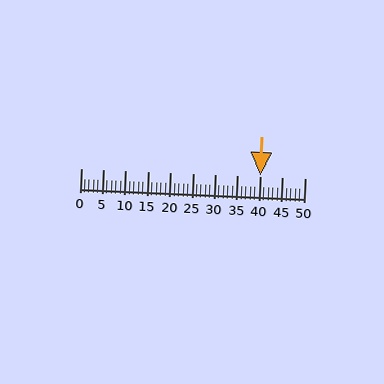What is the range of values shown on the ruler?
The ruler shows values from 0 to 50.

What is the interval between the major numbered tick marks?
The major tick marks are spaced 5 units apart.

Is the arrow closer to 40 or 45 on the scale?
The arrow is closer to 40.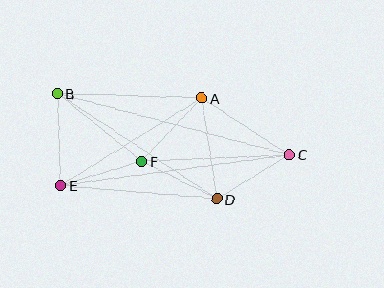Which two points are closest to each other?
Points D and F are closest to each other.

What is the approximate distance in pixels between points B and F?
The distance between B and F is approximately 108 pixels.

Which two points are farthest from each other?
Points B and C are farthest from each other.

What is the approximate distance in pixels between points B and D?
The distance between B and D is approximately 191 pixels.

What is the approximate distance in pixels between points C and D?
The distance between C and D is approximately 85 pixels.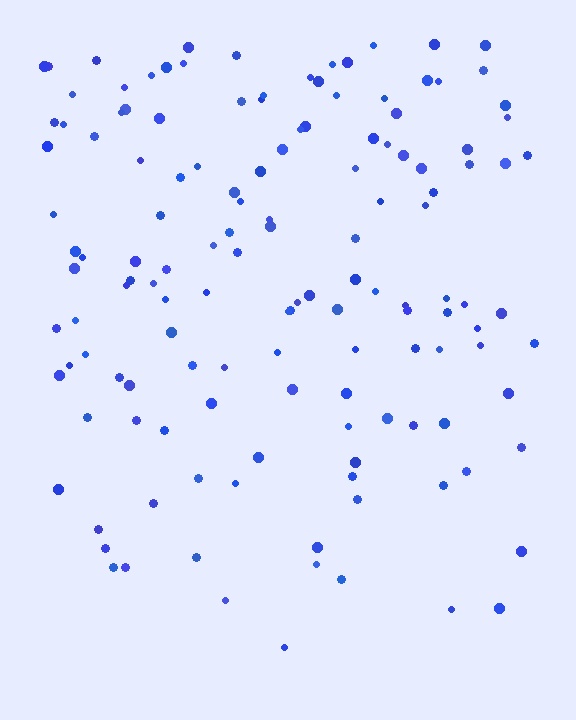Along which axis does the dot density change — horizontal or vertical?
Vertical.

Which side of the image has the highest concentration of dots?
The top.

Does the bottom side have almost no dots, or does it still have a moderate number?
Still a moderate number, just noticeably fewer than the top.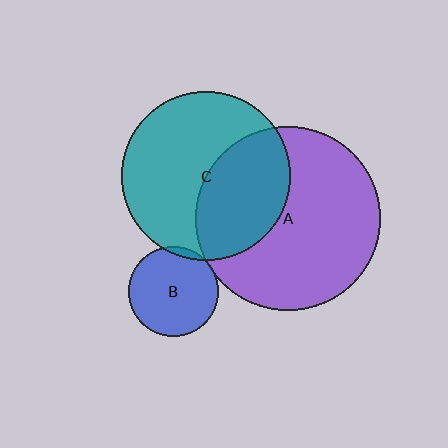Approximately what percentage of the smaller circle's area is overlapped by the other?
Approximately 40%.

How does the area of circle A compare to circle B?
Approximately 4.2 times.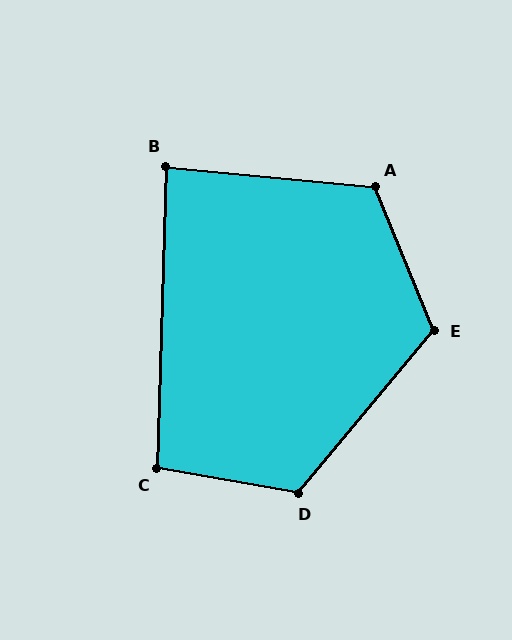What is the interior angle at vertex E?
Approximately 118 degrees (obtuse).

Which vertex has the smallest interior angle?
B, at approximately 86 degrees.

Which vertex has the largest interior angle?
D, at approximately 120 degrees.